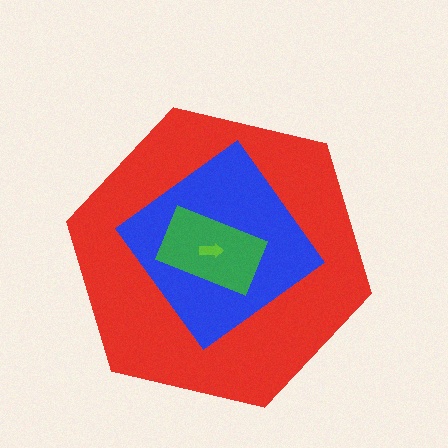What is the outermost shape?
The red hexagon.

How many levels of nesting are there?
4.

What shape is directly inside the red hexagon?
The blue diamond.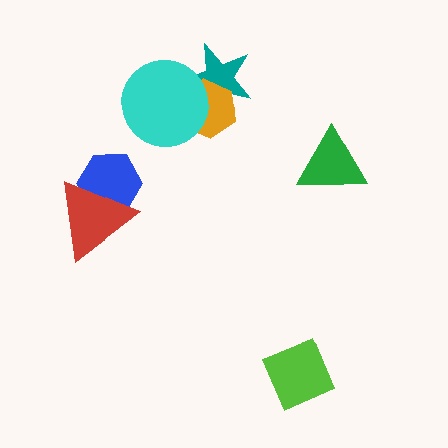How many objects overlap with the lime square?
0 objects overlap with the lime square.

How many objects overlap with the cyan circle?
2 objects overlap with the cyan circle.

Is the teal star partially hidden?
Yes, it is partially covered by another shape.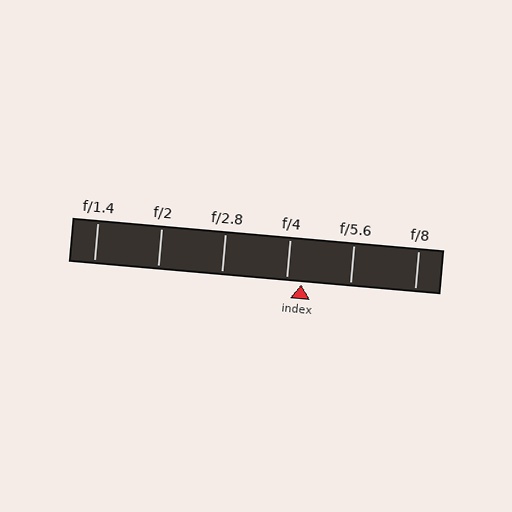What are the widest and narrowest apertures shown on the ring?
The widest aperture shown is f/1.4 and the narrowest is f/8.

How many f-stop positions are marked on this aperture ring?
There are 6 f-stop positions marked.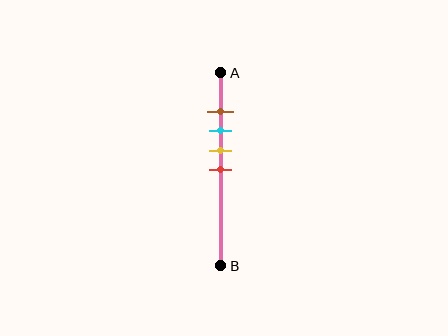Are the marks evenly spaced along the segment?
Yes, the marks are approximately evenly spaced.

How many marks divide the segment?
There are 4 marks dividing the segment.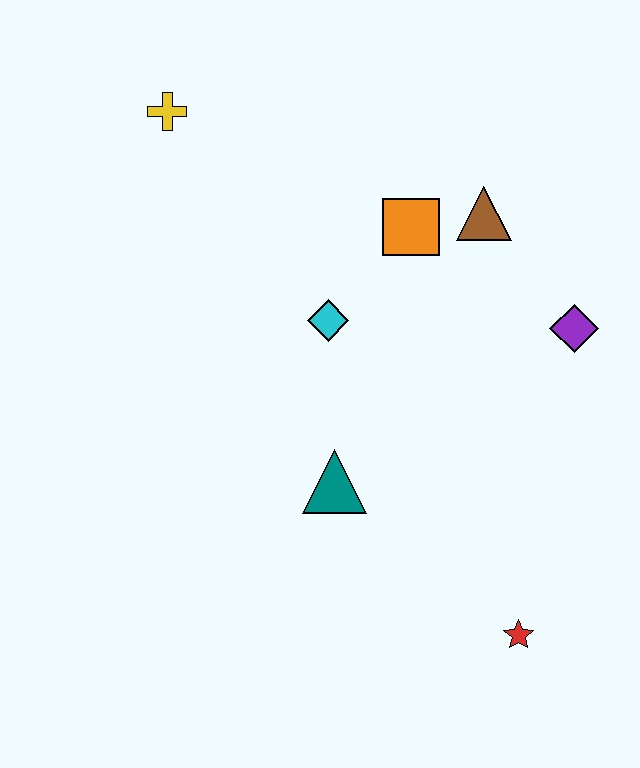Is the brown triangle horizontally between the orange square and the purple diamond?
Yes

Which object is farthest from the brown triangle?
The red star is farthest from the brown triangle.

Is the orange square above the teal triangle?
Yes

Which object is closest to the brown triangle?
The orange square is closest to the brown triangle.